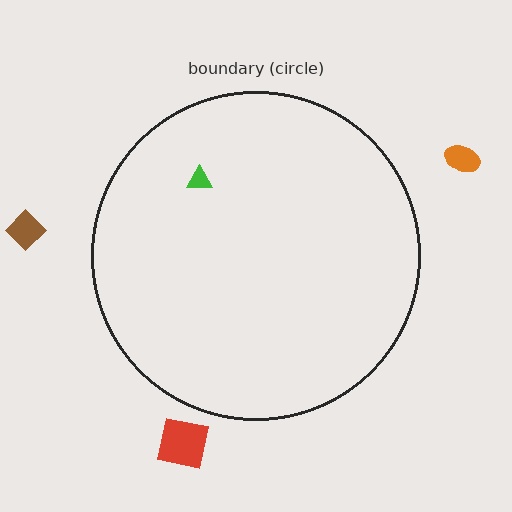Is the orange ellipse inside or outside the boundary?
Outside.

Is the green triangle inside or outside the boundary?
Inside.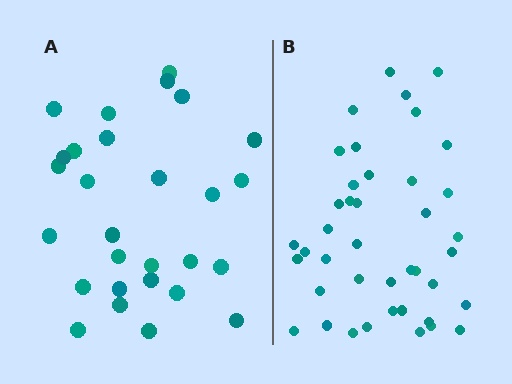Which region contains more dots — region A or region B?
Region B (the right region) has more dots.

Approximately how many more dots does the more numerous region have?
Region B has approximately 15 more dots than region A.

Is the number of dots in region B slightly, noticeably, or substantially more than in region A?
Region B has substantially more. The ratio is roughly 1.5 to 1.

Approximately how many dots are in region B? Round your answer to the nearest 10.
About 40 dots. (The exact count is 41, which rounds to 40.)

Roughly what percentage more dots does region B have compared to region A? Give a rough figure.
About 45% more.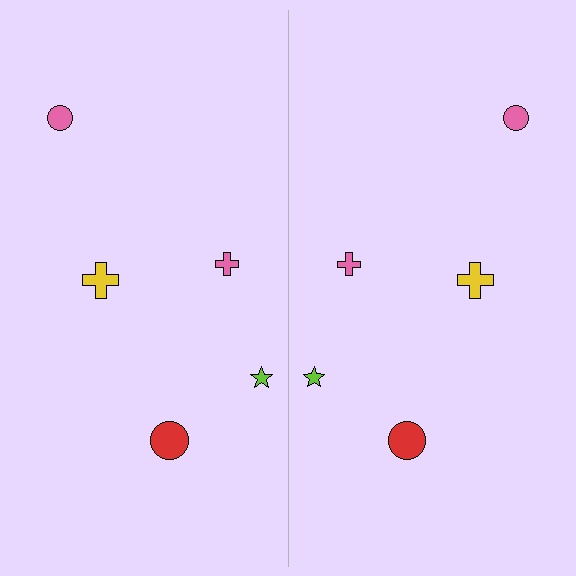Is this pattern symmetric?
Yes, this pattern has bilateral (reflection) symmetry.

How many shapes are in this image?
There are 10 shapes in this image.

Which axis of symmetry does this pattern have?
The pattern has a vertical axis of symmetry running through the center of the image.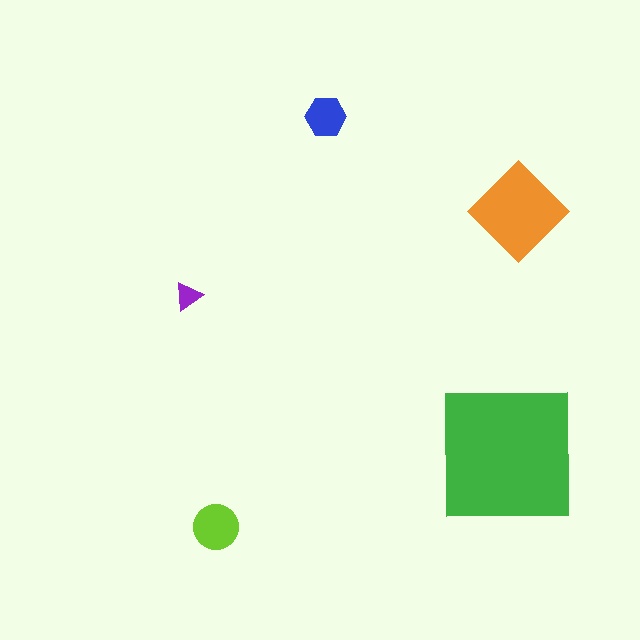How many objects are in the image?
There are 5 objects in the image.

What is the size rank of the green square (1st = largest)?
1st.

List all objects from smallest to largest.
The purple triangle, the blue hexagon, the lime circle, the orange diamond, the green square.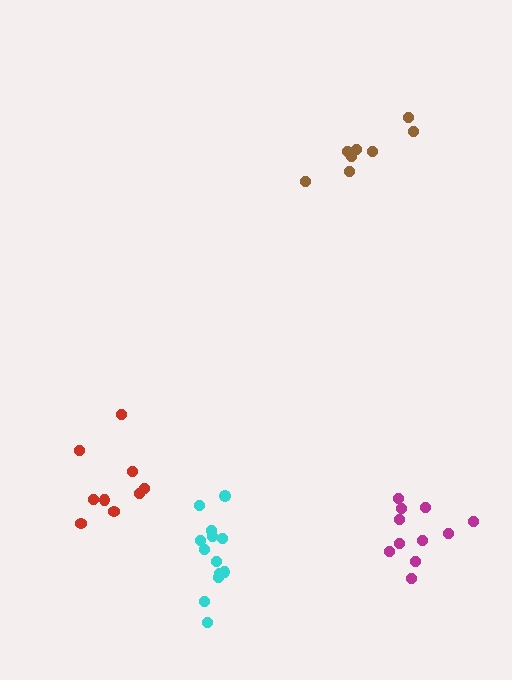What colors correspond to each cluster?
The clusters are colored: magenta, cyan, brown, red.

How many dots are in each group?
Group 1: 11 dots, Group 2: 13 dots, Group 3: 8 dots, Group 4: 9 dots (41 total).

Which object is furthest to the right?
The magenta cluster is rightmost.